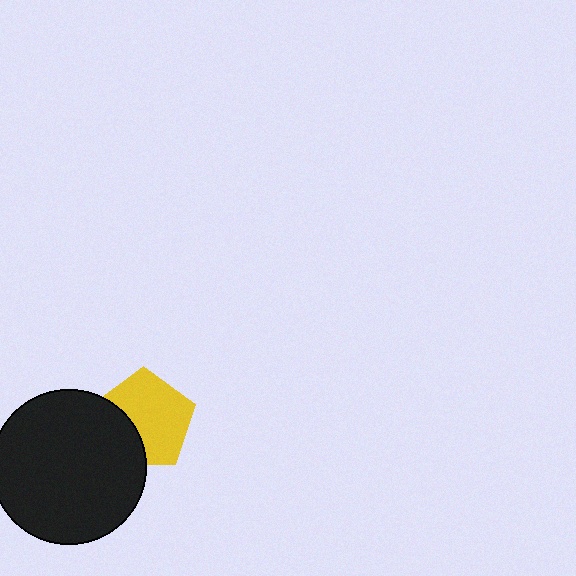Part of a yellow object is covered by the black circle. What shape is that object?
It is a pentagon.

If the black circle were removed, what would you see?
You would see the complete yellow pentagon.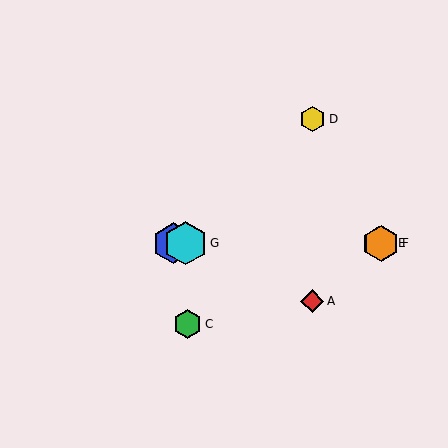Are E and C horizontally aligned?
No, E is at y≈243 and C is at y≈324.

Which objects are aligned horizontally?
Objects B, E, F, G are aligned horizontally.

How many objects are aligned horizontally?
4 objects (B, E, F, G) are aligned horizontally.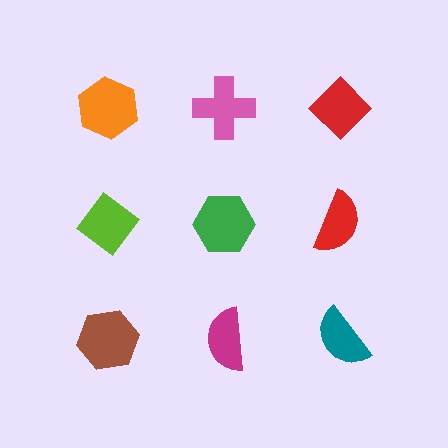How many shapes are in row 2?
3 shapes.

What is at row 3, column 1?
A brown hexagon.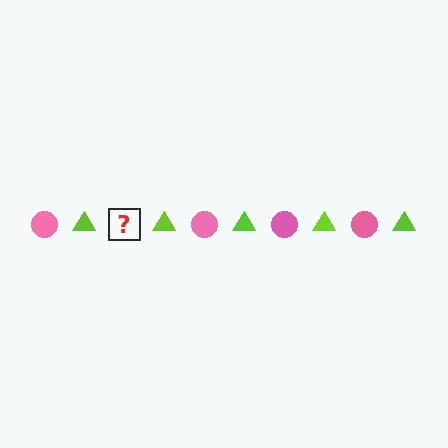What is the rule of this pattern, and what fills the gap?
The rule is that the pattern alternates between pink circle and lime triangle. The gap should be filled with a pink circle.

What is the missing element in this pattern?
The missing element is a pink circle.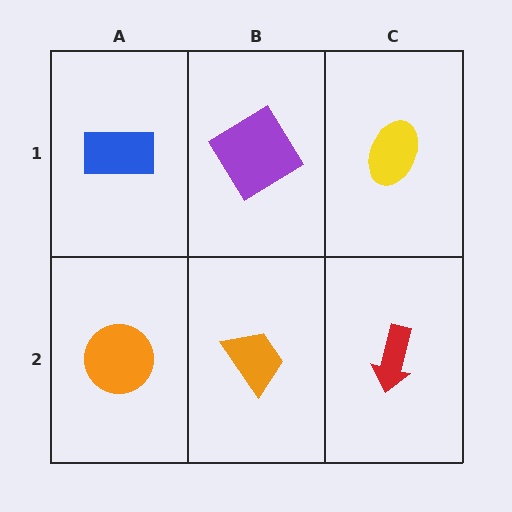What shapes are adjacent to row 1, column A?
An orange circle (row 2, column A), a purple diamond (row 1, column B).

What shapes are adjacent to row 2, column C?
A yellow ellipse (row 1, column C), an orange trapezoid (row 2, column B).